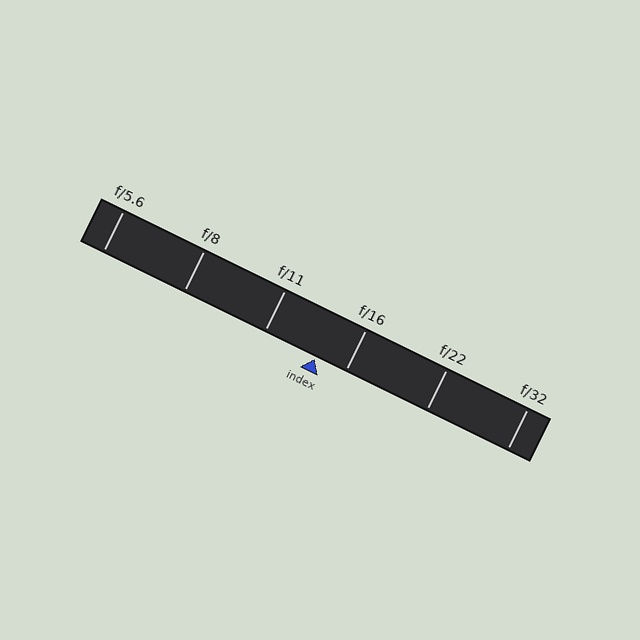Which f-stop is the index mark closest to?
The index mark is closest to f/16.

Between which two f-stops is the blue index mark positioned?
The index mark is between f/11 and f/16.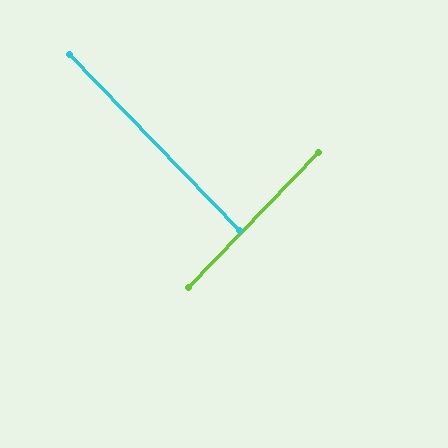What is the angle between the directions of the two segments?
Approximately 88 degrees.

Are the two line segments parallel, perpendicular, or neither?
Perpendicular — they meet at approximately 88°.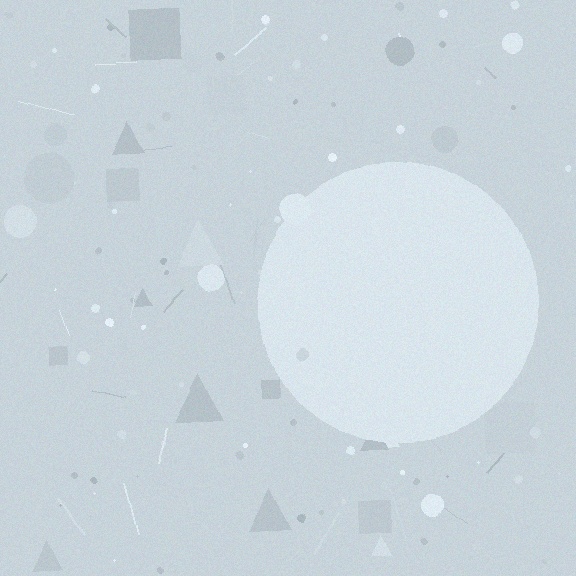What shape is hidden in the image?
A circle is hidden in the image.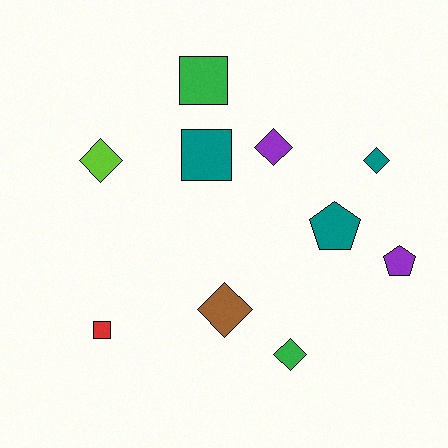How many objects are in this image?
There are 10 objects.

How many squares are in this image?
There are 3 squares.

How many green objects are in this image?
There are 2 green objects.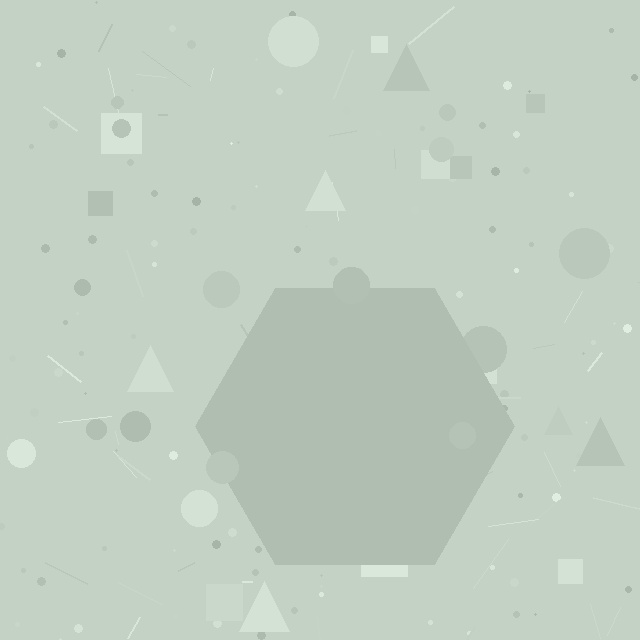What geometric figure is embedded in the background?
A hexagon is embedded in the background.